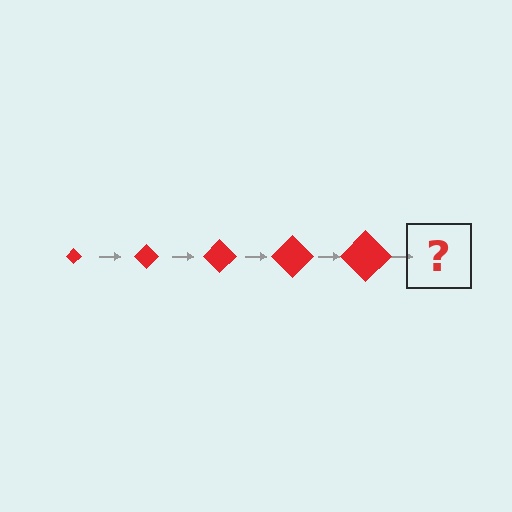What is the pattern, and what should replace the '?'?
The pattern is that the diamond gets progressively larger each step. The '?' should be a red diamond, larger than the previous one.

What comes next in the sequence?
The next element should be a red diamond, larger than the previous one.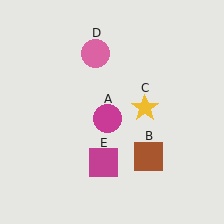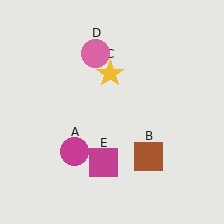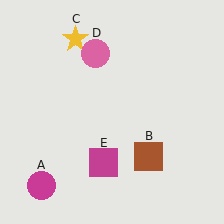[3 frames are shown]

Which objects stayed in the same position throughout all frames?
Brown square (object B) and pink circle (object D) and magenta square (object E) remained stationary.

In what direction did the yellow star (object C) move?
The yellow star (object C) moved up and to the left.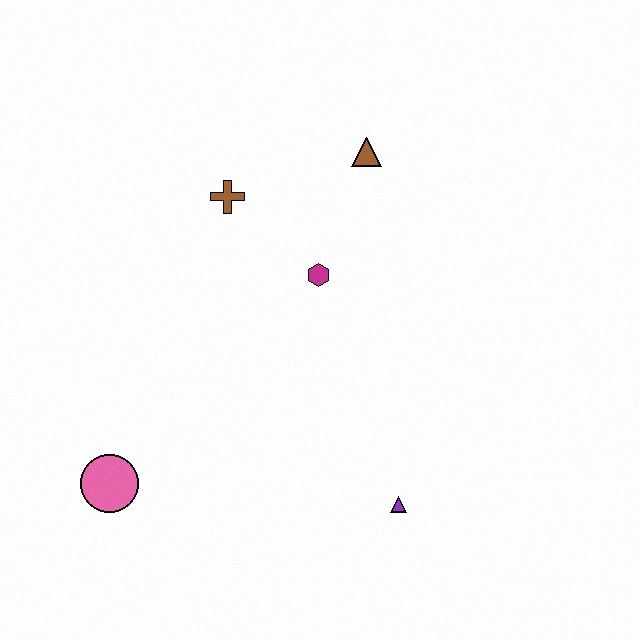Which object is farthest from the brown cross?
The purple triangle is farthest from the brown cross.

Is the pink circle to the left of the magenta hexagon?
Yes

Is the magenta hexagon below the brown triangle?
Yes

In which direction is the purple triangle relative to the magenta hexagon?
The purple triangle is below the magenta hexagon.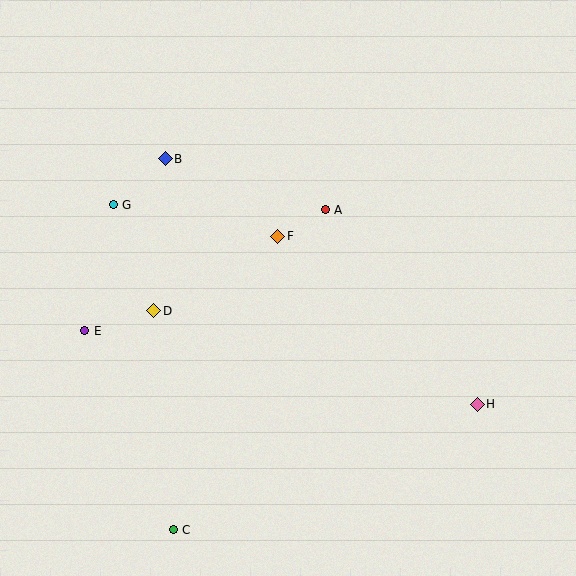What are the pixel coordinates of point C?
Point C is at (173, 530).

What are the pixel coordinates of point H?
Point H is at (477, 404).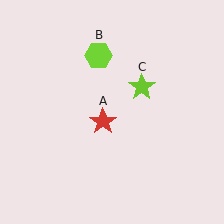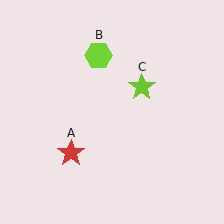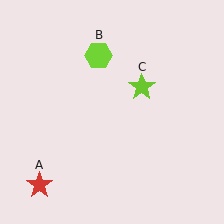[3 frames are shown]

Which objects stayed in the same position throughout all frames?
Lime hexagon (object B) and lime star (object C) remained stationary.